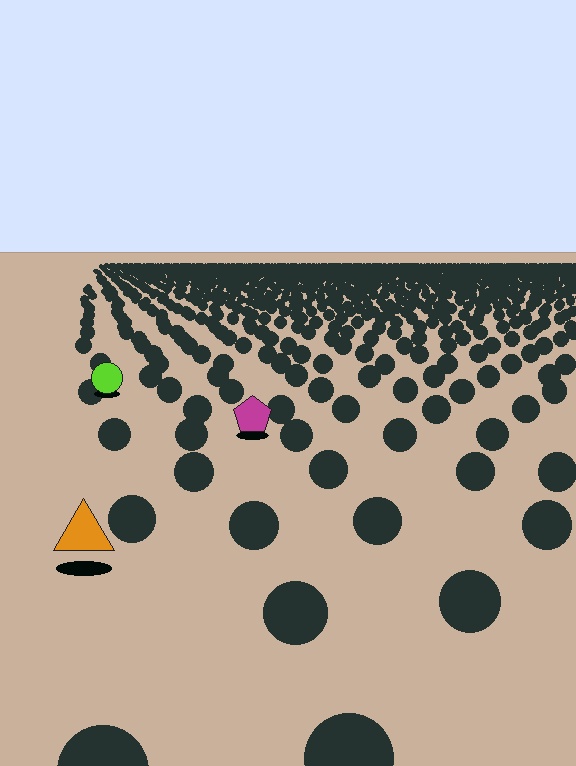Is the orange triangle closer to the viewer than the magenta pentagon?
Yes. The orange triangle is closer — you can tell from the texture gradient: the ground texture is coarser near it.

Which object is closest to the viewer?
The orange triangle is closest. The texture marks near it are larger and more spread out.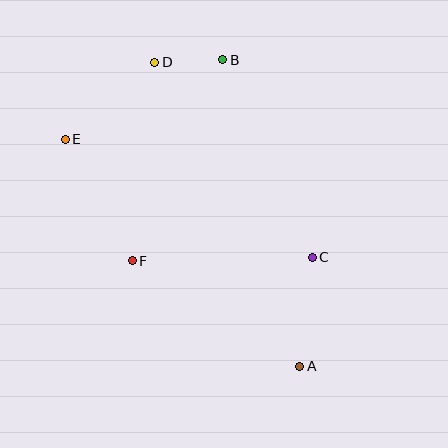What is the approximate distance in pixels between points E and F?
The distance between E and F is approximately 139 pixels.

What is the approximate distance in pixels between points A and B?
The distance between A and B is approximately 316 pixels.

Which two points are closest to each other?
Points B and D are closest to each other.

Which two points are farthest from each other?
Points A and D are farthest from each other.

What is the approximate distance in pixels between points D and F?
The distance between D and F is approximately 199 pixels.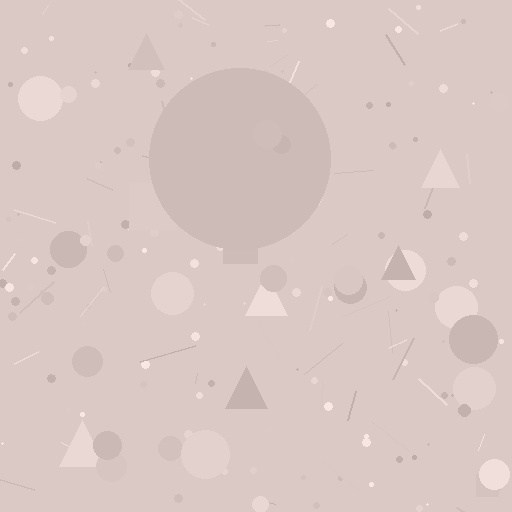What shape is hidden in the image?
A circle is hidden in the image.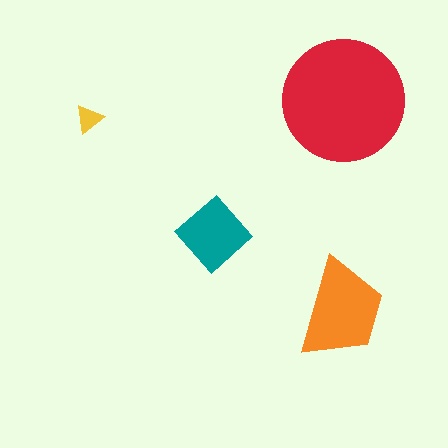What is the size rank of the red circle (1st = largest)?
1st.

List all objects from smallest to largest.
The yellow triangle, the teal diamond, the orange trapezoid, the red circle.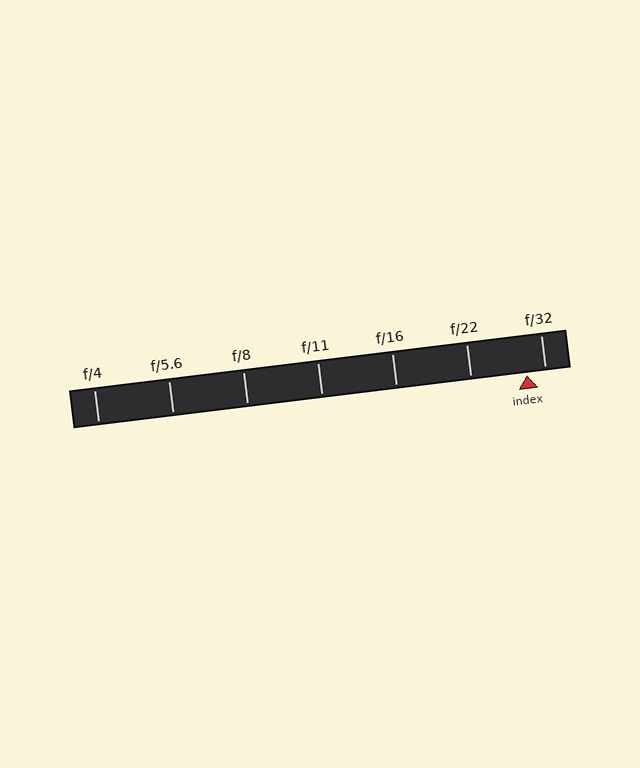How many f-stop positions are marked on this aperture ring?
There are 7 f-stop positions marked.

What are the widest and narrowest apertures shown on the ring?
The widest aperture shown is f/4 and the narrowest is f/32.